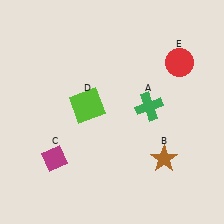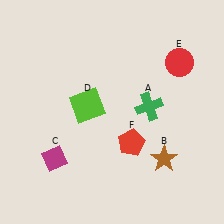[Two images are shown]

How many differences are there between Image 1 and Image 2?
There is 1 difference between the two images.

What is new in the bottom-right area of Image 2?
A red pentagon (F) was added in the bottom-right area of Image 2.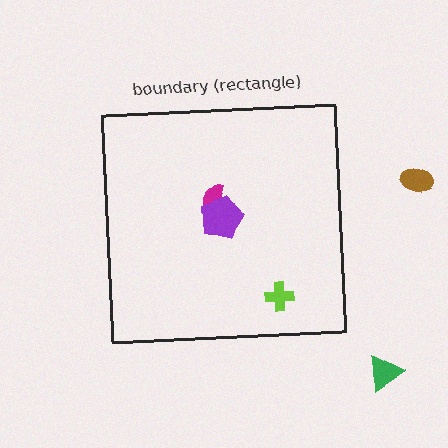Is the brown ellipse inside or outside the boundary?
Outside.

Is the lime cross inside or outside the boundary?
Inside.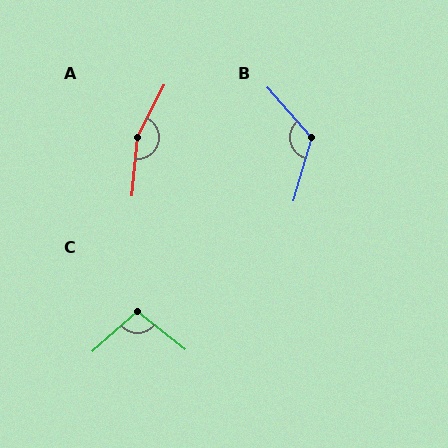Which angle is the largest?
A, at approximately 159 degrees.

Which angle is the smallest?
C, at approximately 100 degrees.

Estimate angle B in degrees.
Approximately 123 degrees.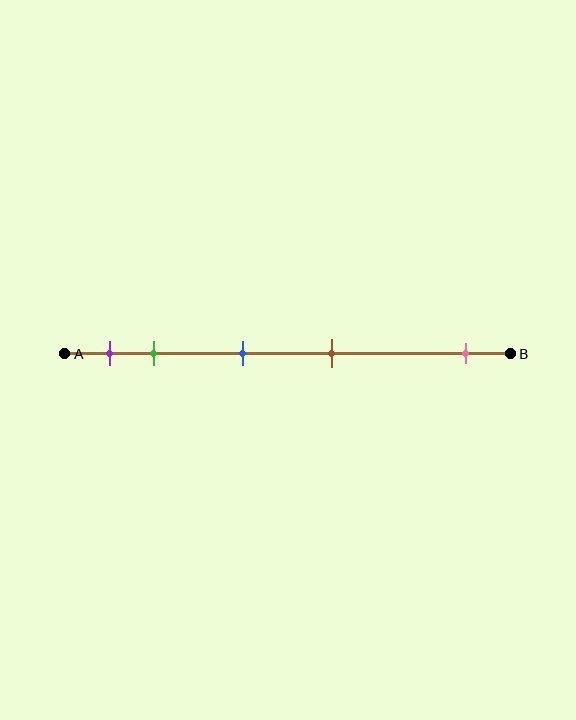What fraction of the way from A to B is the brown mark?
The brown mark is approximately 60% (0.6) of the way from A to B.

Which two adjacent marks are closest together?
The purple and green marks are the closest adjacent pair.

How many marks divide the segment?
There are 5 marks dividing the segment.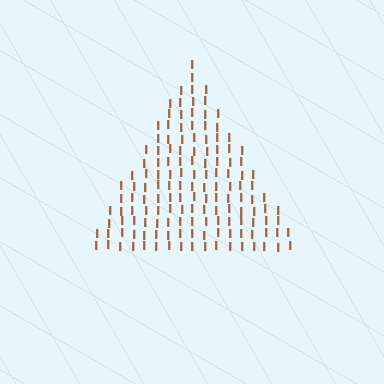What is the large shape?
The large shape is a triangle.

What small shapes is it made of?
It is made of small letter I's.